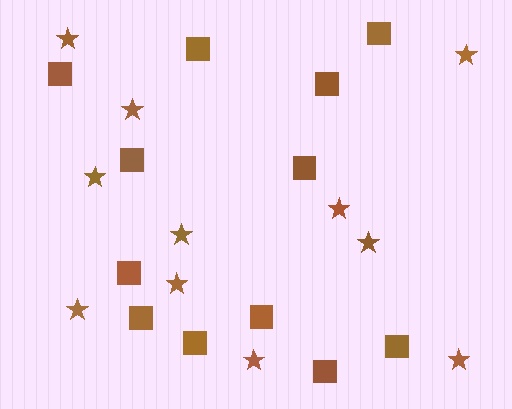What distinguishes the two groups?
There are 2 groups: one group of stars (11) and one group of squares (12).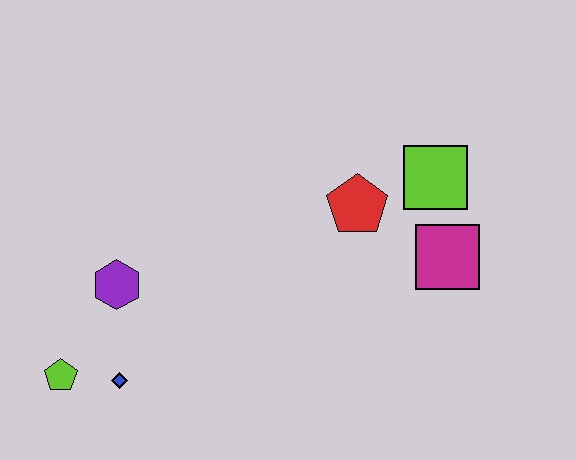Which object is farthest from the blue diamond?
The lime square is farthest from the blue diamond.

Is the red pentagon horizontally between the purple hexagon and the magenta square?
Yes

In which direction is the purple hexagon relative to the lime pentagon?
The purple hexagon is above the lime pentagon.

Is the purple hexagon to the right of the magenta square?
No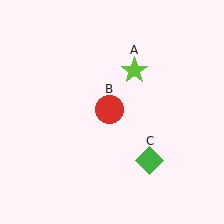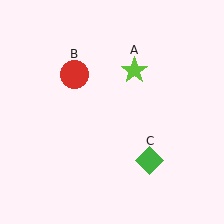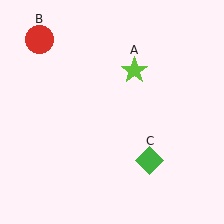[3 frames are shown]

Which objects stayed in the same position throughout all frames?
Lime star (object A) and green diamond (object C) remained stationary.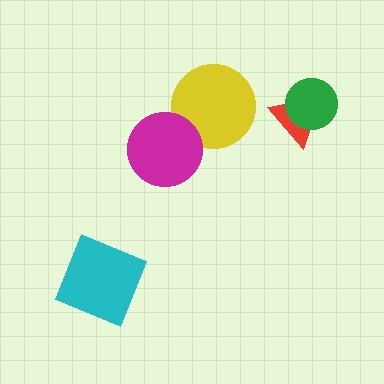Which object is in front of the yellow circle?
The magenta circle is in front of the yellow circle.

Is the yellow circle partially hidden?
Yes, it is partially covered by another shape.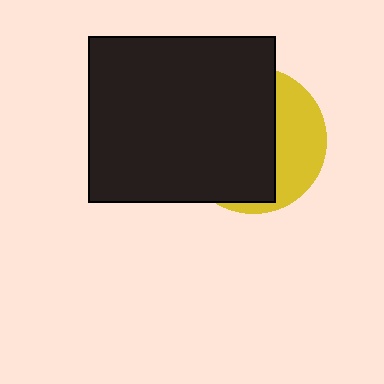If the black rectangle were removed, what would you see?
You would see the complete yellow circle.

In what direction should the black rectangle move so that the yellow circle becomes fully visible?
The black rectangle should move left. That is the shortest direction to clear the overlap and leave the yellow circle fully visible.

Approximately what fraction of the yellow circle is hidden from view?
Roughly 66% of the yellow circle is hidden behind the black rectangle.